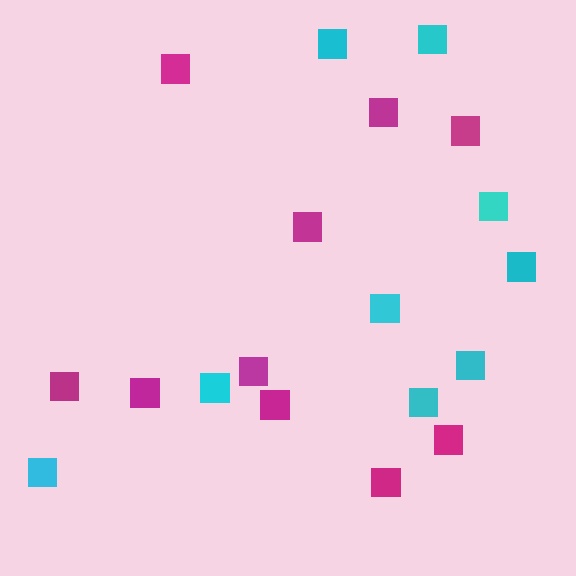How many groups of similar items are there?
There are 2 groups: one group of cyan squares (9) and one group of magenta squares (10).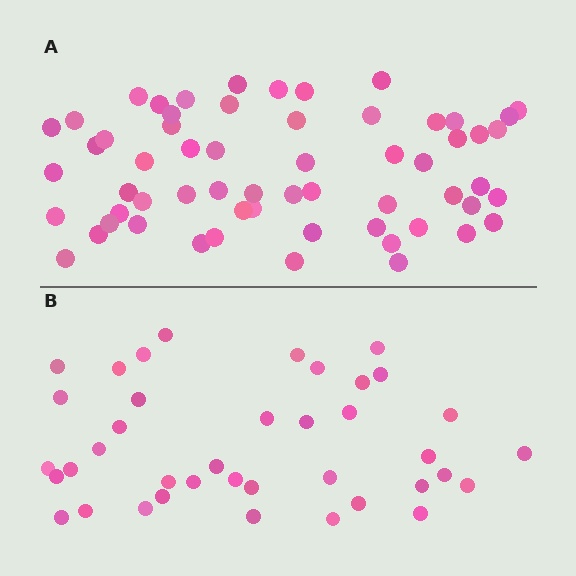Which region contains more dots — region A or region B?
Region A (the top region) has more dots.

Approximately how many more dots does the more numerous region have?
Region A has approximately 20 more dots than region B.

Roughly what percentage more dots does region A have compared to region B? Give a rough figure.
About 55% more.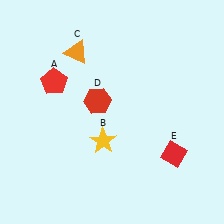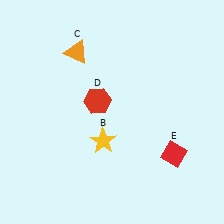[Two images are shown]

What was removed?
The red pentagon (A) was removed in Image 2.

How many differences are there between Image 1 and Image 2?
There is 1 difference between the two images.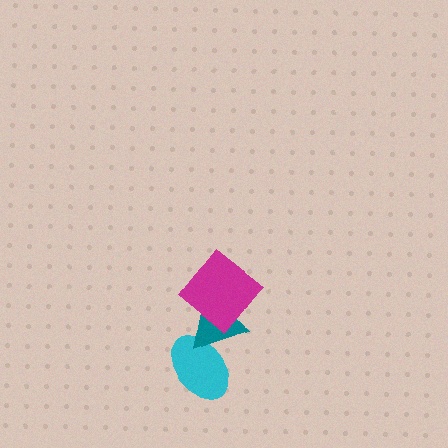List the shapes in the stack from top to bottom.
From top to bottom: the magenta diamond, the teal triangle, the cyan ellipse.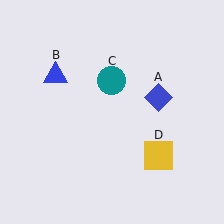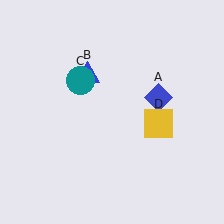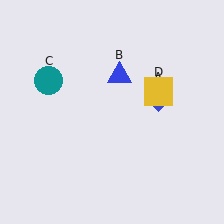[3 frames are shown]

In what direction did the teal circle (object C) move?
The teal circle (object C) moved left.